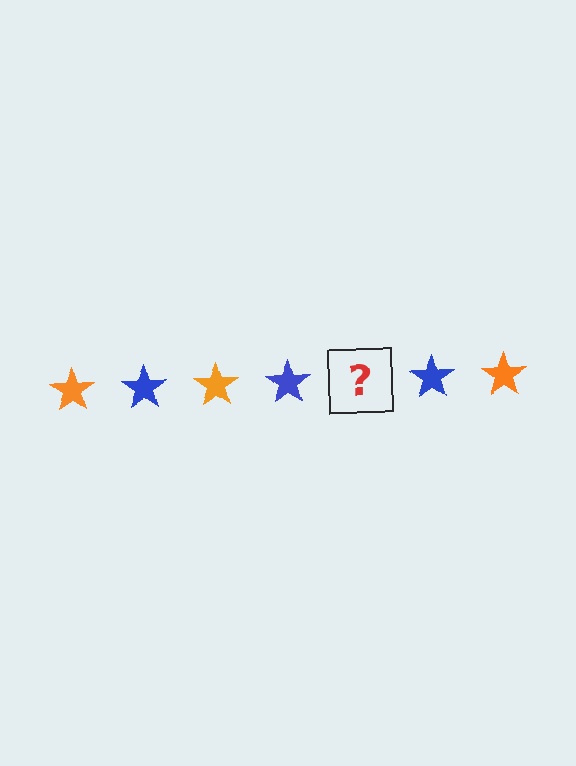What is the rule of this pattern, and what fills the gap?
The rule is that the pattern cycles through orange, blue stars. The gap should be filled with an orange star.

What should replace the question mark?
The question mark should be replaced with an orange star.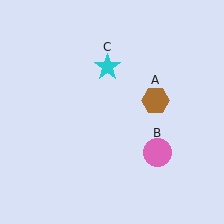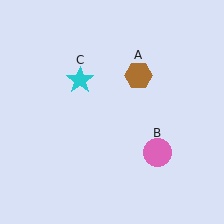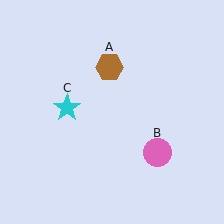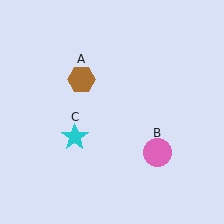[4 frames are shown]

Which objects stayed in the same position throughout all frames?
Pink circle (object B) remained stationary.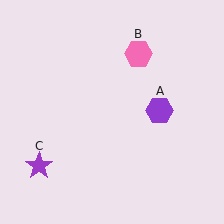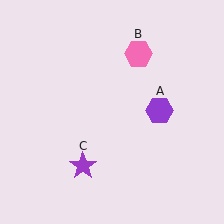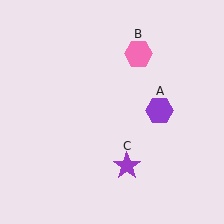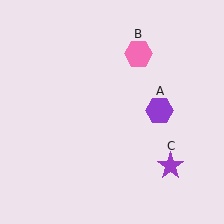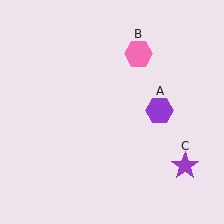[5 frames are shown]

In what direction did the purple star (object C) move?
The purple star (object C) moved right.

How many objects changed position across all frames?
1 object changed position: purple star (object C).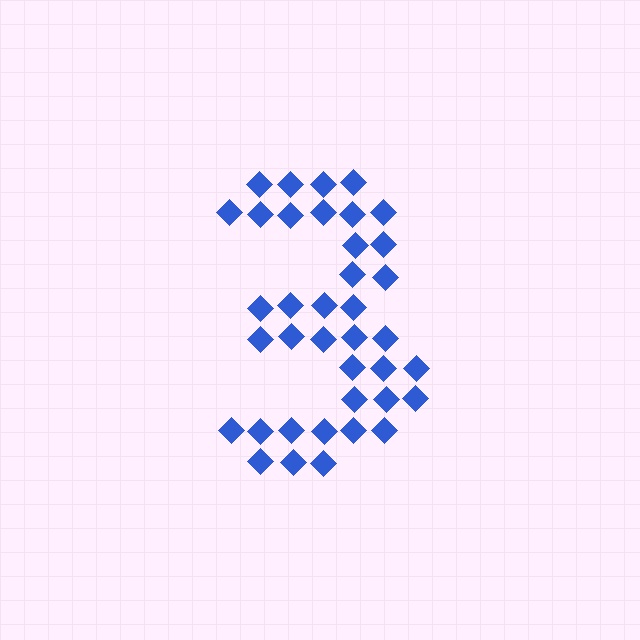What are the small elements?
The small elements are diamonds.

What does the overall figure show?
The overall figure shows the digit 3.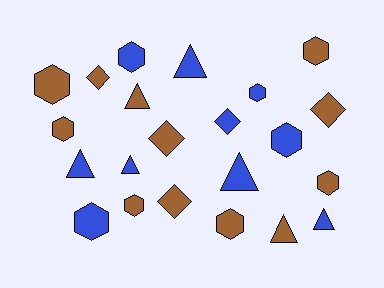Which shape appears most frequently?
Hexagon, with 10 objects.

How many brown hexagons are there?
There are 6 brown hexagons.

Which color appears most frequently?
Brown, with 12 objects.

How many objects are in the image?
There are 22 objects.